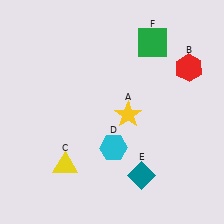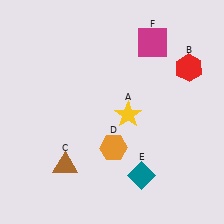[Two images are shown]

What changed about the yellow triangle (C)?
In Image 1, C is yellow. In Image 2, it changed to brown.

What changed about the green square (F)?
In Image 1, F is green. In Image 2, it changed to magenta.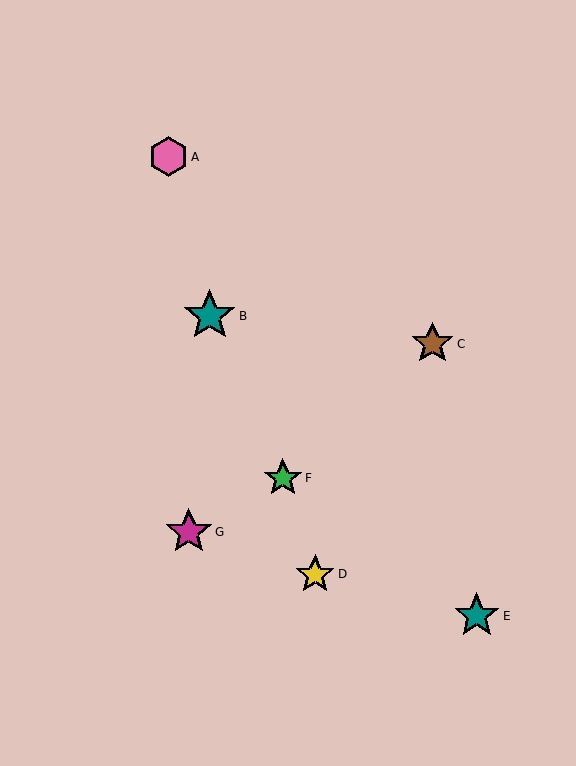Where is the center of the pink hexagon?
The center of the pink hexagon is at (169, 157).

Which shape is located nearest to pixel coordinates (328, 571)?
The yellow star (labeled D) at (315, 574) is nearest to that location.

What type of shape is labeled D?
Shape D is a yellow star.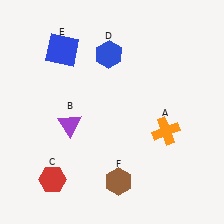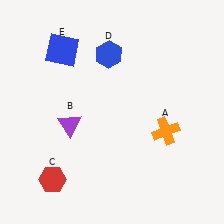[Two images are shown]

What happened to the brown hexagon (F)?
The brown hexagon (F) was removed in Image 2. It was in the bottom-right area of Image 1.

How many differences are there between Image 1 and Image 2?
There is 1 difference between the two images.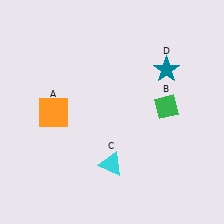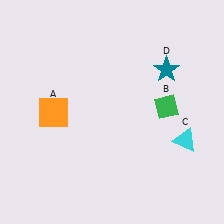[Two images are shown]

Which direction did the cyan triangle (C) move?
The cyan triangle (C) moved right.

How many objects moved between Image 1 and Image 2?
1 object moved between the two images.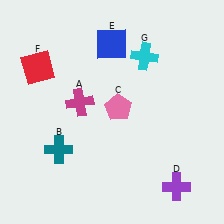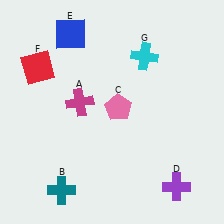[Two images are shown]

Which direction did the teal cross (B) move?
The teal cross (B) moved down.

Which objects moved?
The objects that moved are: the teal cross (B), the blue square (E).